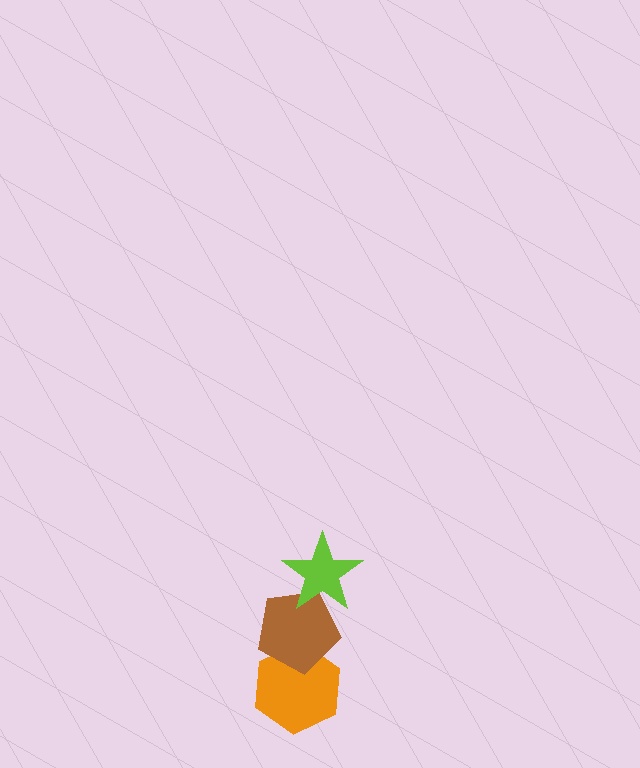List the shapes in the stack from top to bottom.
From top to bottom: the lime star, the brown pentagon, the orange hexagon.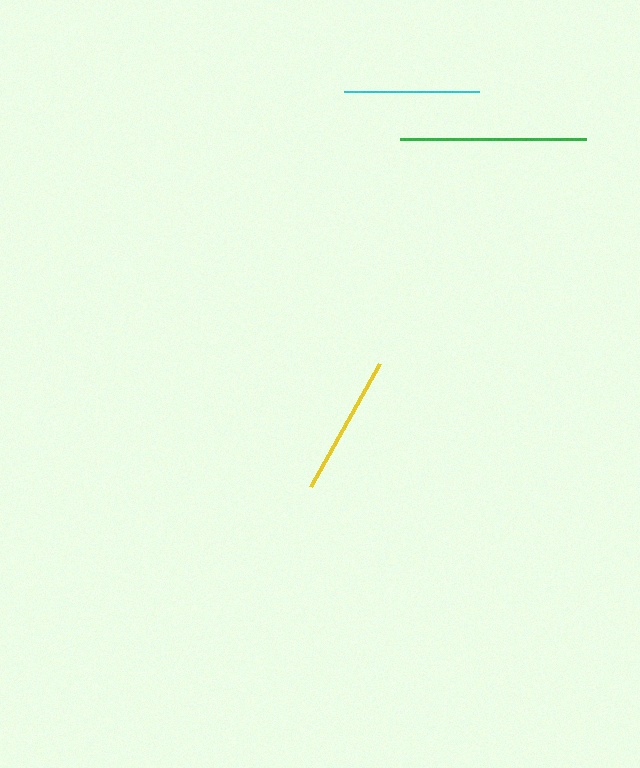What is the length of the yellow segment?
The yellow segment is approximately 141 pixels long.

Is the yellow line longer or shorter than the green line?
The green line is longer than the yellow line.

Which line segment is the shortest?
The cyan line is the shortest at approximately 135 pixels.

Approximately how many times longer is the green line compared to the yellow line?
The green line is approximately 1.3 times the length of the yellow line.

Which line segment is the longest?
The green line is the longest at approximately 186 pixels.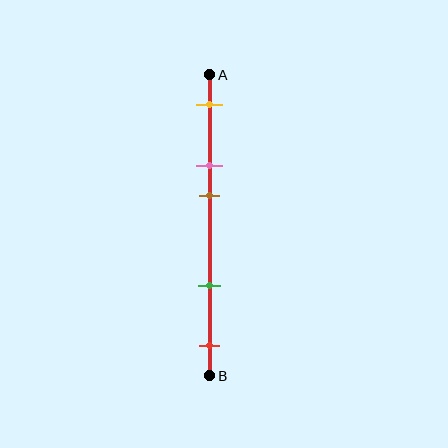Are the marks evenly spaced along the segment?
No, the marks are not evenly spaced.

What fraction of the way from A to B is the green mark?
The green mark is approximately 70% (0.7) of the way from A to B.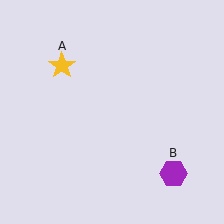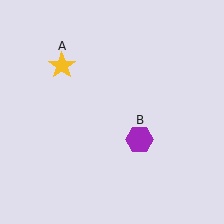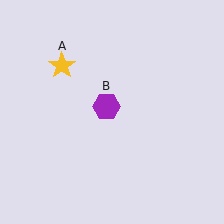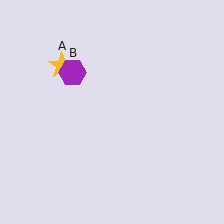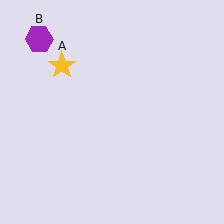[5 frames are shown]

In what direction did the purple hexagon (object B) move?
The purple hexagon (object B) moved up and to the left.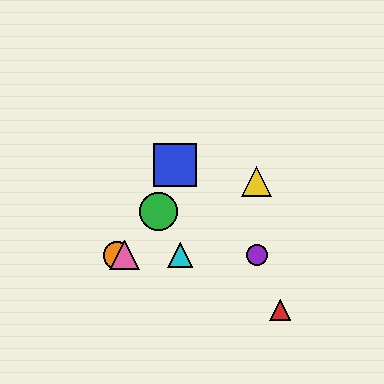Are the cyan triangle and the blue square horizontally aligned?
No, the cyan triangle is at y≈255 and the blue square is at y≈165.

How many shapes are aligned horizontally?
4 shapes (the purple circle, the orange circle, the cyan triangle, the pink triangle) are aligned horizontally.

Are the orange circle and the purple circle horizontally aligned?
Yes, both are at y≈255.